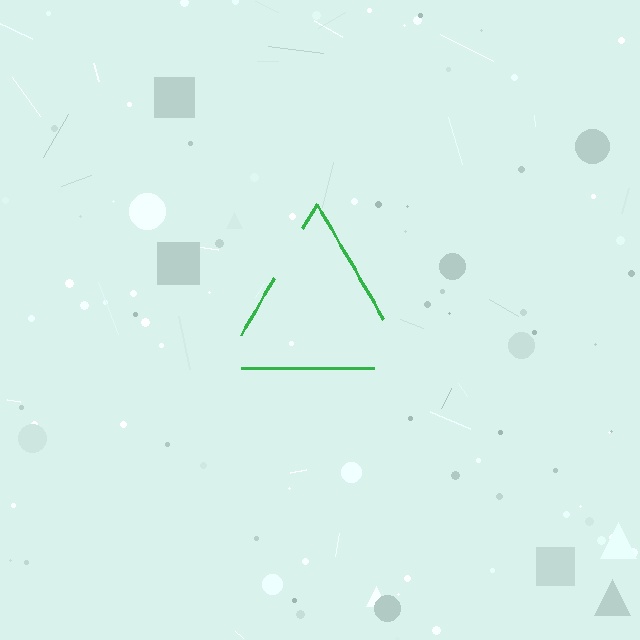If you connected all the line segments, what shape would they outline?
They would outline a triangle.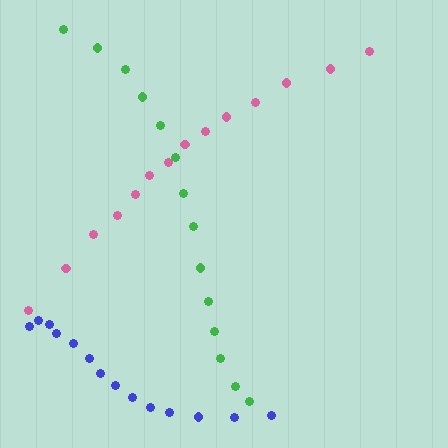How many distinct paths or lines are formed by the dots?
There are 3 distinct paths.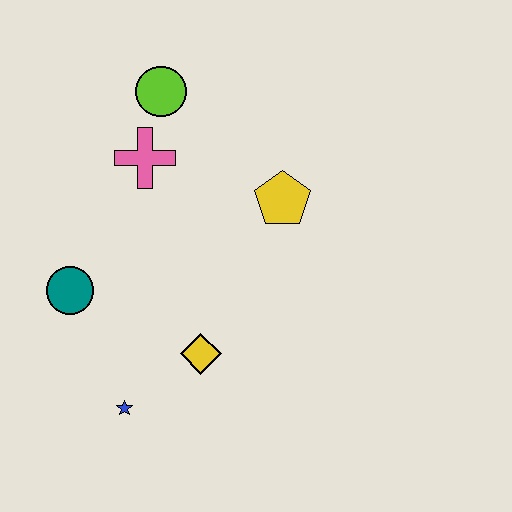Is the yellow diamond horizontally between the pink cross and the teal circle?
No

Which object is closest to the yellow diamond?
The blue star is closest to the yellow diamond.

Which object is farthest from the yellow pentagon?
The blue star is farthest from the yellow pentagon.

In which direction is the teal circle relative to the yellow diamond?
The teal circle is to the left of the yellow diamond.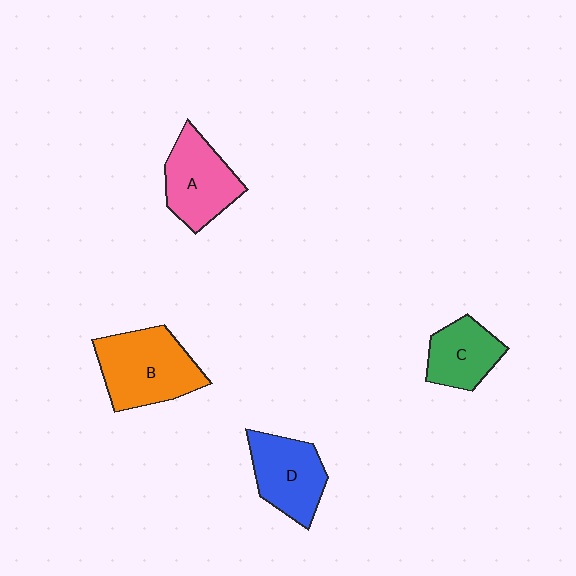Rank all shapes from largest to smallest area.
From largest to smallest: B (orange), A (pink), D (blue), C (green).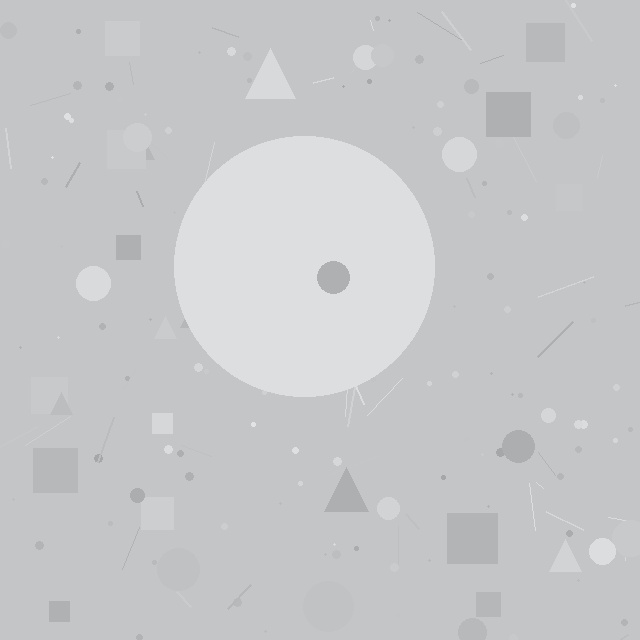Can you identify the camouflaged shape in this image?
The camouflaged shape is a circle.